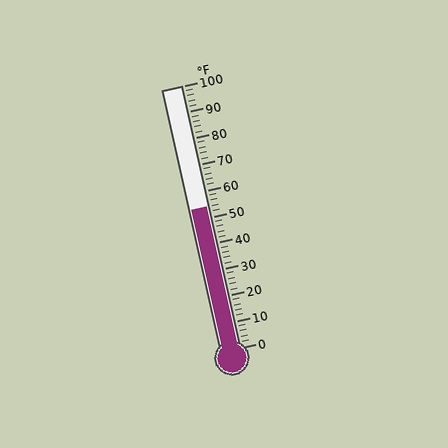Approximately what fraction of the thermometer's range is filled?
The thermometer is filled to approximately 55% of its range.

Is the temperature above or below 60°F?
The temperature is below 60°F.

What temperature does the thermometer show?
The thermometer shows approximately 54°F.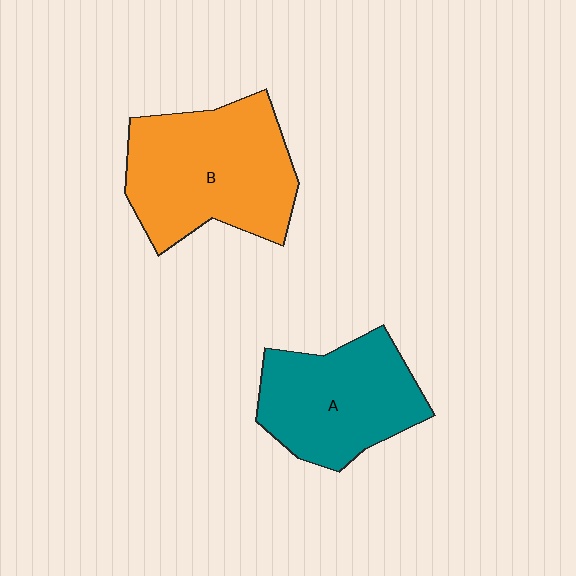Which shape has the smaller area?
Shape A (teal).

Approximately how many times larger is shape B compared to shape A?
Approximately 1.2 times.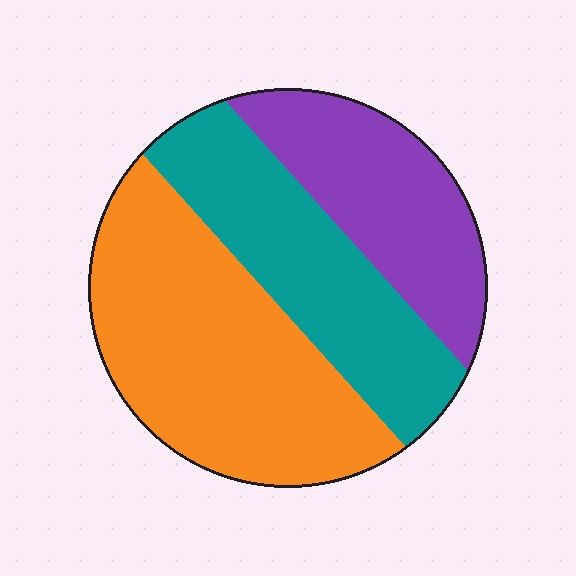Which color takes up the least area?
Purple, at roughly 25%.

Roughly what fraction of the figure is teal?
Teal covers roughly 30% of the figure.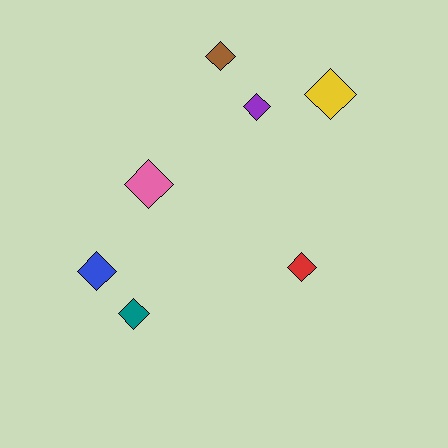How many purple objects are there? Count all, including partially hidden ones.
There is 1 purple object.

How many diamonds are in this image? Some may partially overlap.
There are 7 diamonds.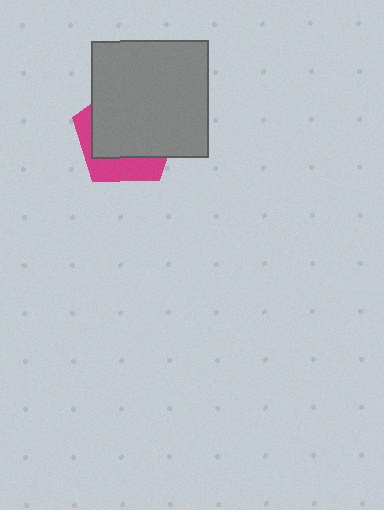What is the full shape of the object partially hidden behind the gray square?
The partially hidden object is a magenta pentagon.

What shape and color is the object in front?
The object in front is a gray square.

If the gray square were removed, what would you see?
You would see the complete magenta pentagon.